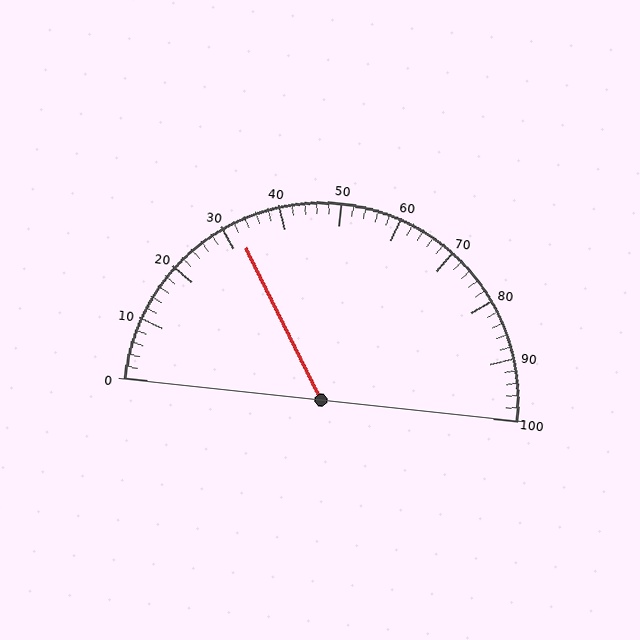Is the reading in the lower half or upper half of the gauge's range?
The reading is in the lower half of the range (0 to 100).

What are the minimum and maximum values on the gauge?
The gauge ranges from 0 to 100.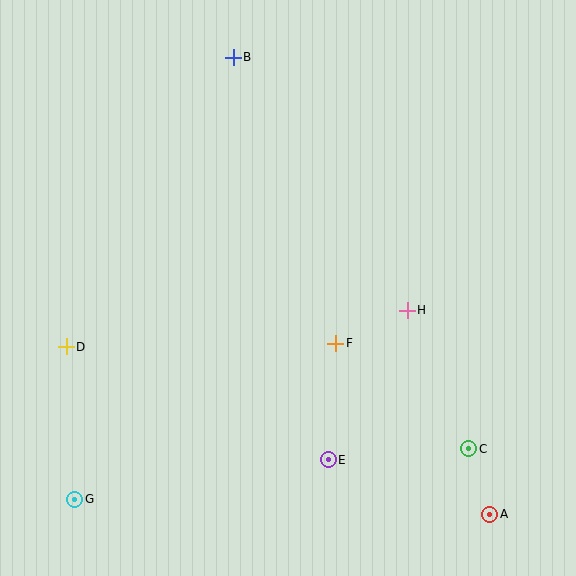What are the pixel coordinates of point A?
Point A is at (490, 514).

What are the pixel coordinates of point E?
Point E is at (328, 460).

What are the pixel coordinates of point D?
Point D is at (66, 347).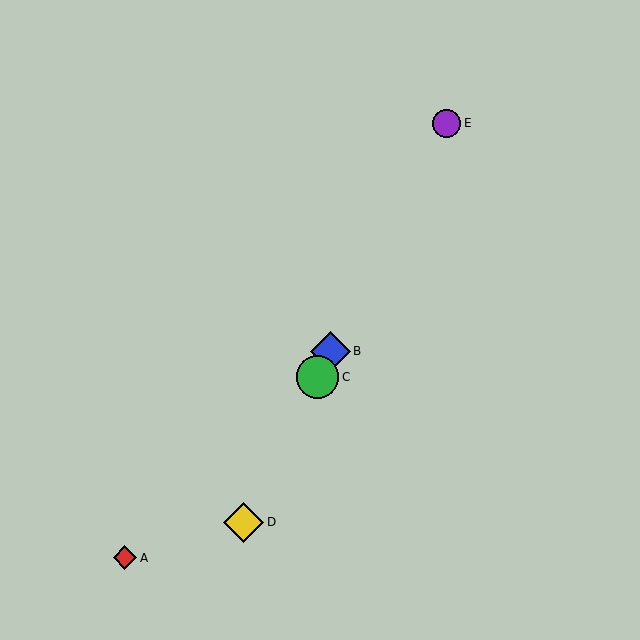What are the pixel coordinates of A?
Object A is at (125, 558).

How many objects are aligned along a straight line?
4 objects (B, C, D, E) are aligned along a straight line.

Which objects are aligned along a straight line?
Objects B, C, D, E are aligned along a straight line.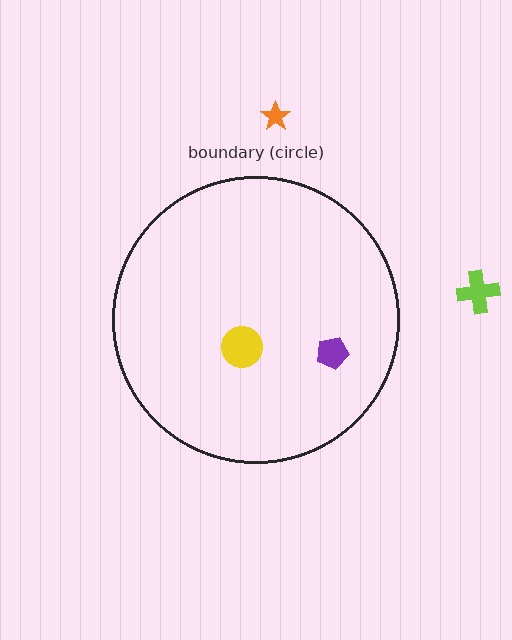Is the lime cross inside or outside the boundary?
Outside.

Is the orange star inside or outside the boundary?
Outside.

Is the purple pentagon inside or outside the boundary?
Inside.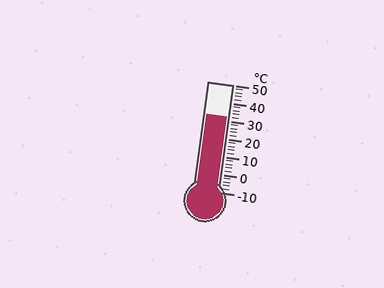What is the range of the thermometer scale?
The thermometer scale ranges from -10°C to 50°C.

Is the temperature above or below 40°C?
The temperature is below 40°C.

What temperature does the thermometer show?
The thermometer shows approximately 32°C.